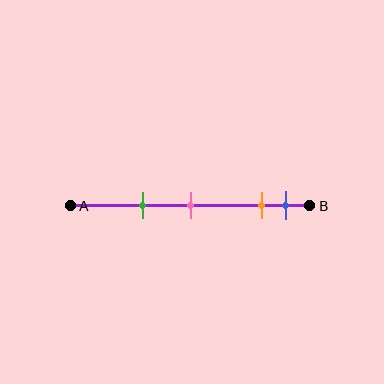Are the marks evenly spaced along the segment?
No, the marks are not evenly spaced.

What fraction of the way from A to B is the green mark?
The green mark is approximately 30% (0.3) of the way from A to B.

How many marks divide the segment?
There are 4 marks dividing the segment.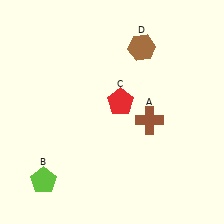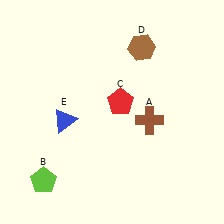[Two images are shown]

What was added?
A blue triangle (E) was added in Image 2.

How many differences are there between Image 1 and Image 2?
There is 1 difference between the two images.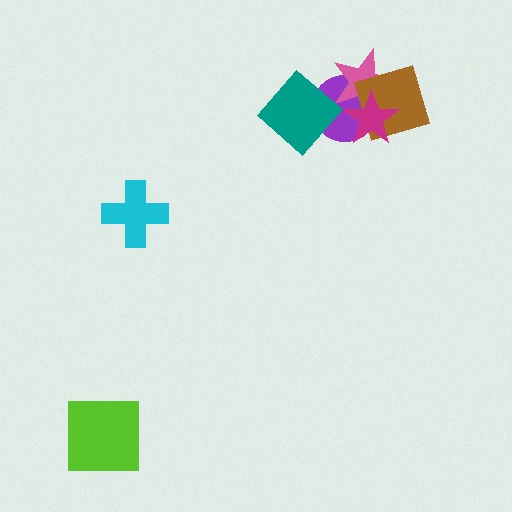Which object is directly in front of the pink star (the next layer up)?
The brown diamond is directly in front of the pink star.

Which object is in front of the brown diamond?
The magenta star is in front of the brown diamond.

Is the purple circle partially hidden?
Yes, it is partially covered by another shape.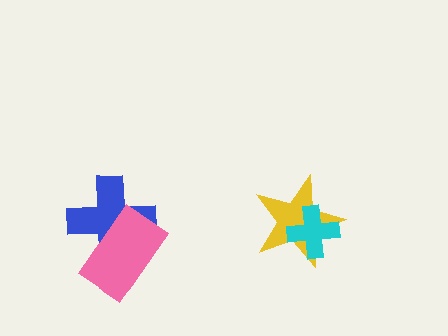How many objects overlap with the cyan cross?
1 object overlaps with the cyan cross.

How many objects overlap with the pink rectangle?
1 object overlaps with the pink rectangle.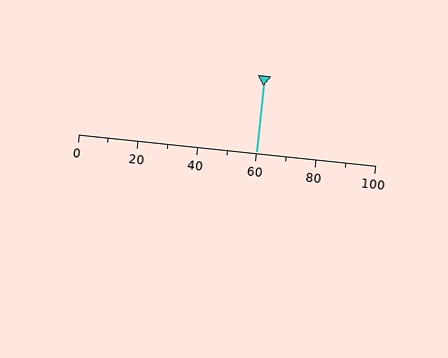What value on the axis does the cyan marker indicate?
The marker indicates approximately 60.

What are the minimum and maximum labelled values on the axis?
The axis runs from 0 to 100.